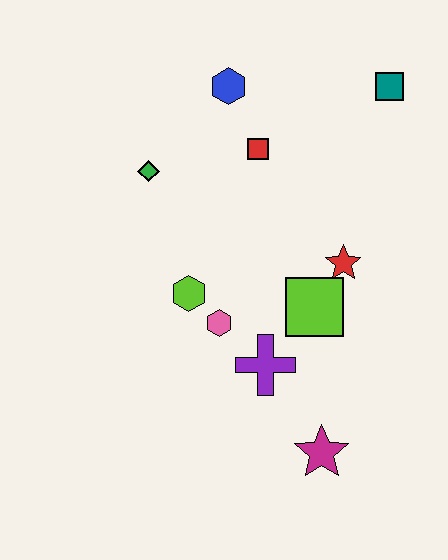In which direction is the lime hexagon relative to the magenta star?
The lime hexagon is above the magenta star.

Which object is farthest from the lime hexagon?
The teal square is farthest from the lime hexagon.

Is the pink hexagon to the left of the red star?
Yes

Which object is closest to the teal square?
The red square is closest to the teal square.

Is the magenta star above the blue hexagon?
No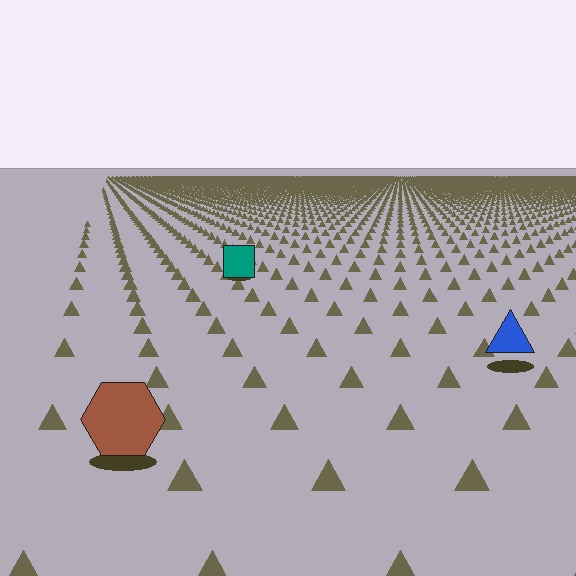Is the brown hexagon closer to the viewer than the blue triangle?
Yes. The brown hexagon is closer — you can tell from the texture gradient: the ground texture is coarser near it.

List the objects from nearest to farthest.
From nearest to farthest: the brown hexagon, the blue triangle, the teal square.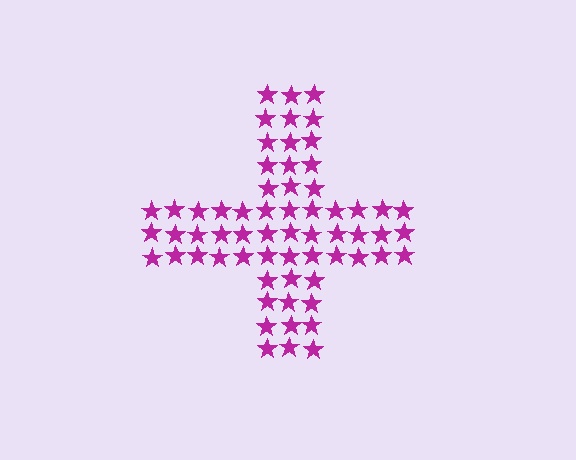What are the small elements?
The small elements are stars.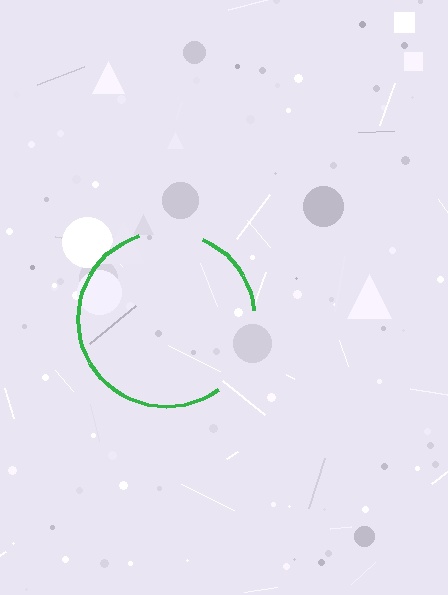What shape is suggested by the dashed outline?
The dashed outline suggests a circle.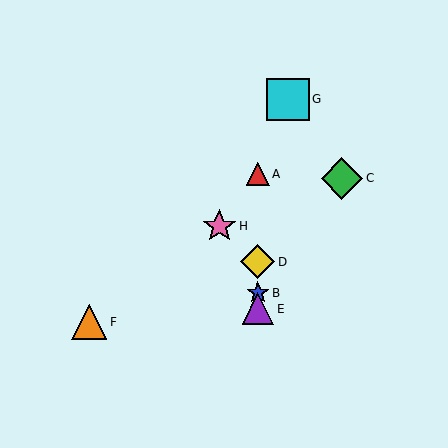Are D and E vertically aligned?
Yes, both are at x≈258.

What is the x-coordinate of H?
Object H is at x≈219.